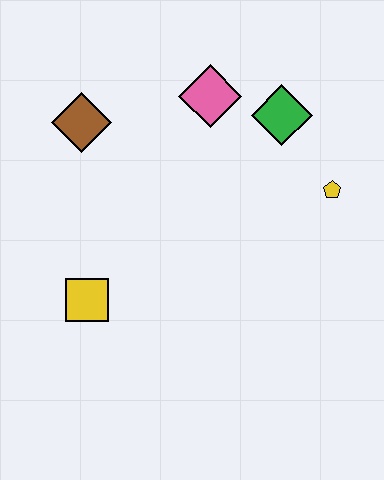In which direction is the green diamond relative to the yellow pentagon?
The green diamond is above the yellow pentagon.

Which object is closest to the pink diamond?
The green diamond is closest to the pink diamond.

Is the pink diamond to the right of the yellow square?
Yes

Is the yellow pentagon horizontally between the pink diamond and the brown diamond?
No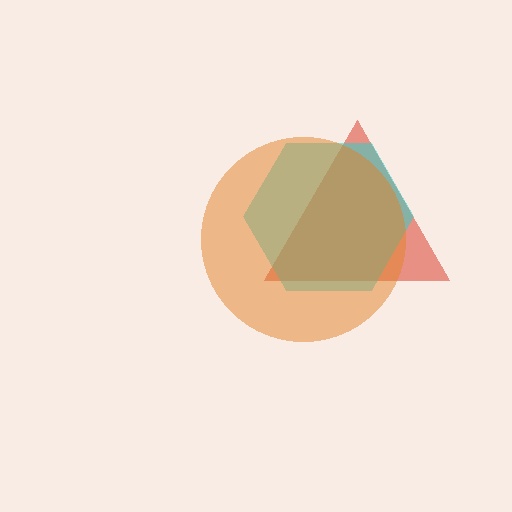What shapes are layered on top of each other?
The layered shapes are: a red triangle, a cyan hexagon, an orange circle.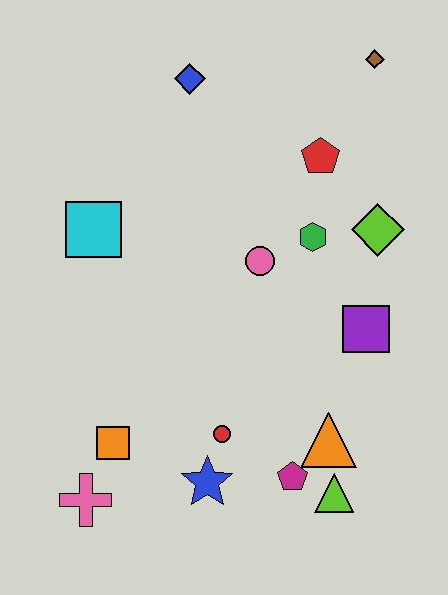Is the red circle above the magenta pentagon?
Yes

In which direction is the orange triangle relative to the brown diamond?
The orange triangle is below the brown diamond.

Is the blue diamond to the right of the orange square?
Yes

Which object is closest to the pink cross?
The orange square is closest to the pink cross.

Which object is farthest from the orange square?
The brown diamond is farthest from the orange square.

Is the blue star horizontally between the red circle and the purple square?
No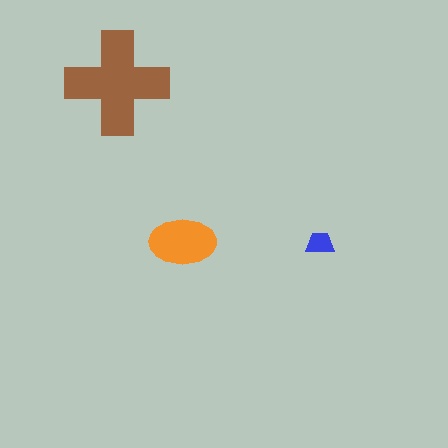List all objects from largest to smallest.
The brown cross, the orange ellipse, the blue trapezoid.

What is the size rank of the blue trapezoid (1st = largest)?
3rd.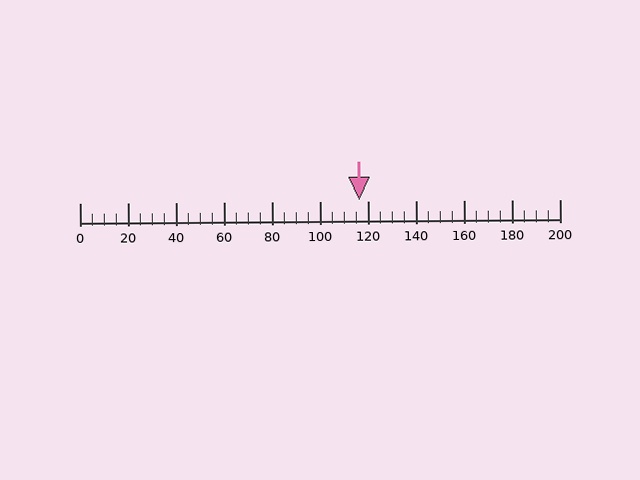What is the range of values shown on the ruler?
The ruler shows values from 0 to 200.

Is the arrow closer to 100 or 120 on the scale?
The arrow is closer to 120.